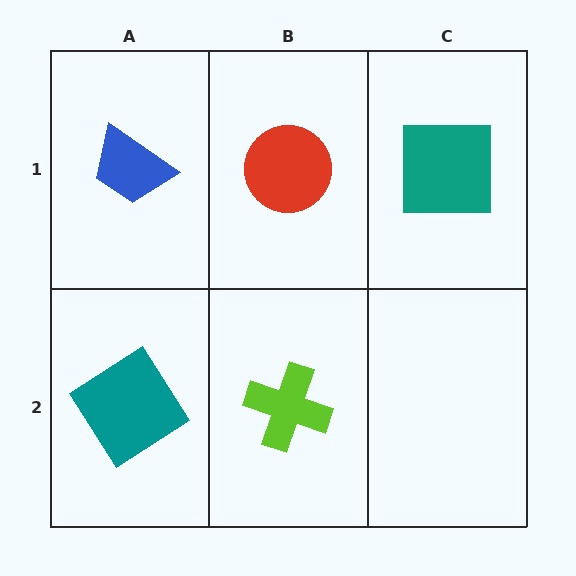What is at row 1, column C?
A teal square.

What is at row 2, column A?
A teal diamond.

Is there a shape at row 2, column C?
No, that cell is empty.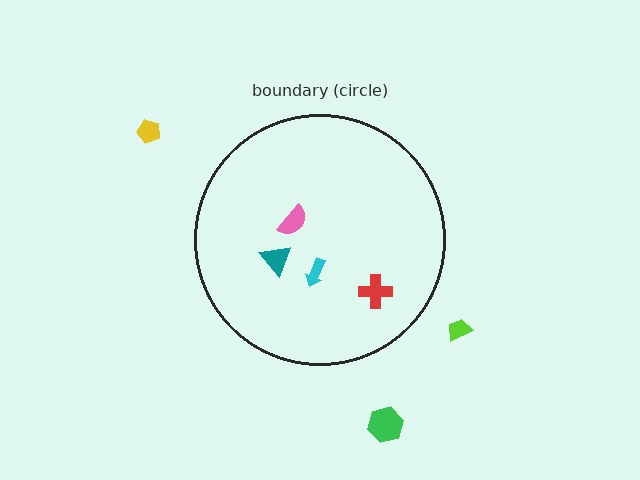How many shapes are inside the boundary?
4 inside, 3 outside.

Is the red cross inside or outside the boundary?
Inside.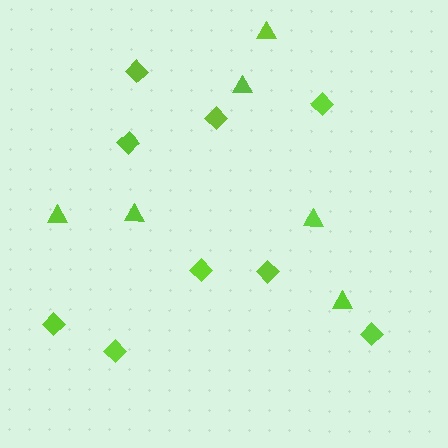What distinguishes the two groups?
There are 2 groups: one group of diamonds (9) and one group of triangles (6).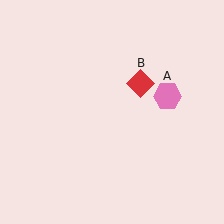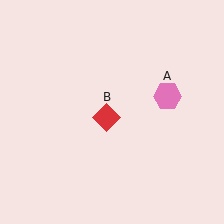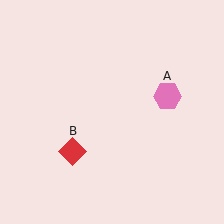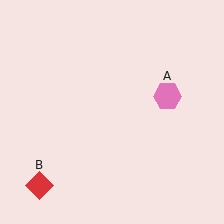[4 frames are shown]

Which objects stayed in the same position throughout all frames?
Pink hexagon (object A) remained stationary.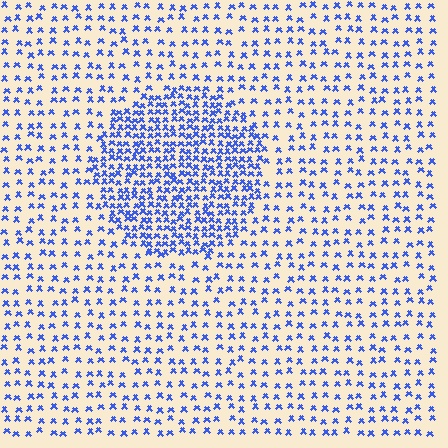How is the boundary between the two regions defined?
The boundary is defined by a change in element density (approximately 2.3x ratio). All elements are the same color, size, and shape.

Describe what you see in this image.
The image contains small blue elements arranged at two different densities. A circle-shaped region is visible where the elements are more densely packed than the surrounding area.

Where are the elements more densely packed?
The elements are more densely packed inside the circle boundary.